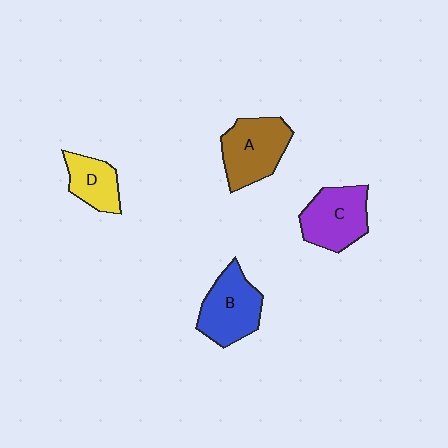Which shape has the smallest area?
Shape D (yellow).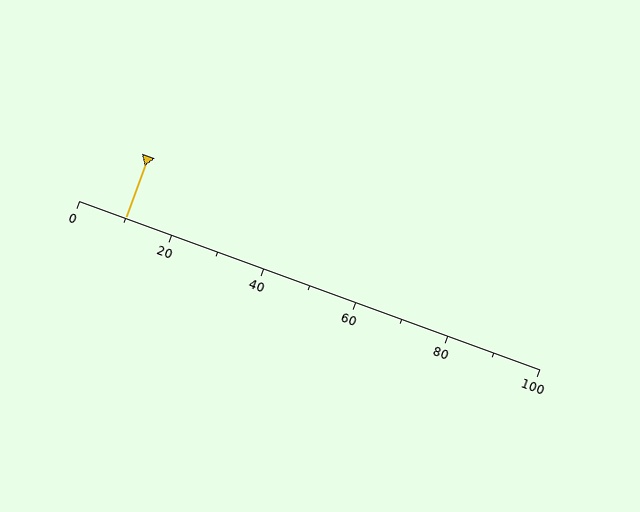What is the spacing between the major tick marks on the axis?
The major ticks are spaced 20 apart.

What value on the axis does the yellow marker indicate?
The marker indicates approximately 10.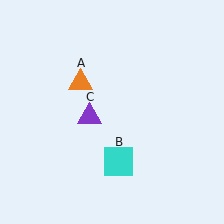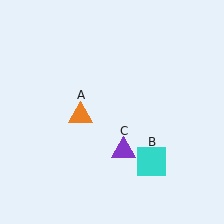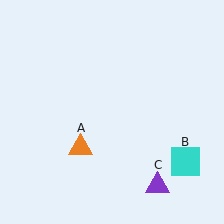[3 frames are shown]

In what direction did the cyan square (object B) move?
The cyan square (object B) moved right.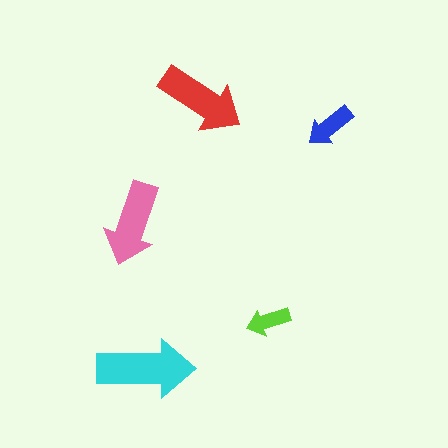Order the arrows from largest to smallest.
the cyan one, the red one, the pink one, the blue one, the lime one.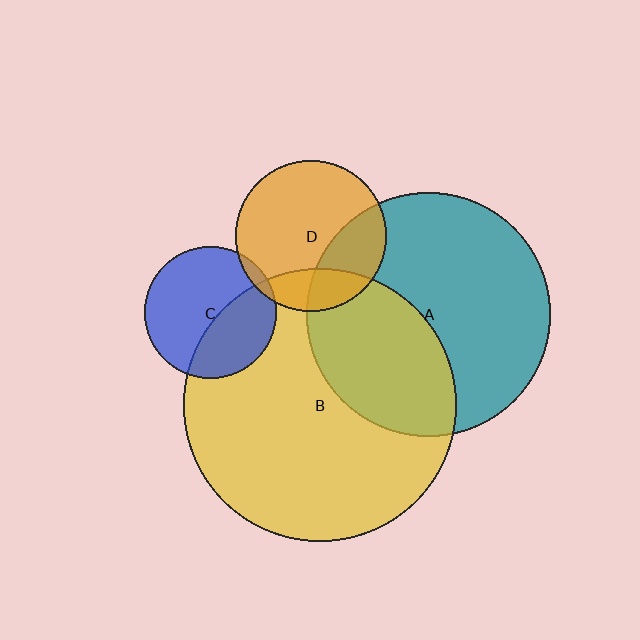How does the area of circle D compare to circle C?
Approximately 1.3 times.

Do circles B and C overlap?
Yes.